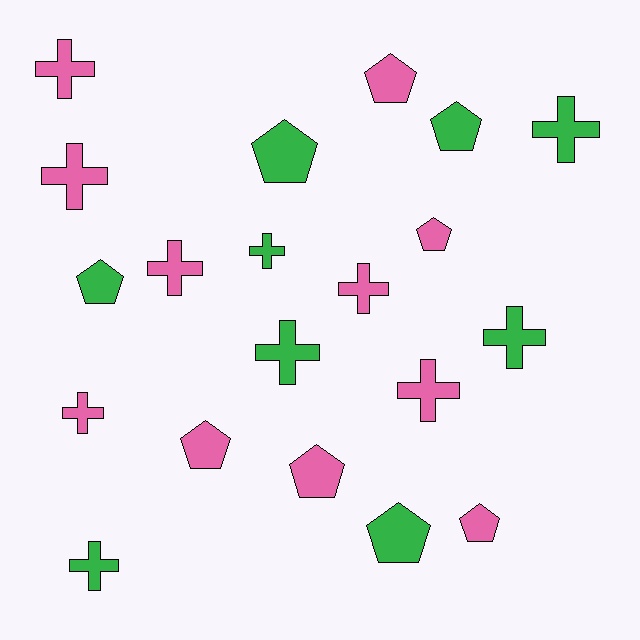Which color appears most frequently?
Pink, with 11 objects.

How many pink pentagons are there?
There are 5 pink pentagons.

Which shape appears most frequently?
Cross, with 11 objects.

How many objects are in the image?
There are 20 objects.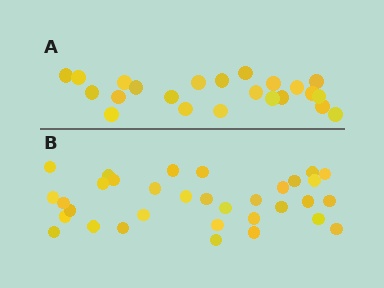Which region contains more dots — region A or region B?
Region B (the bottom region) has more dots.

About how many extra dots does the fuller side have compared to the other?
Region B has roughly 10 or so more dots than region A.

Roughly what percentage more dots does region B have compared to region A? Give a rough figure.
About 45% more.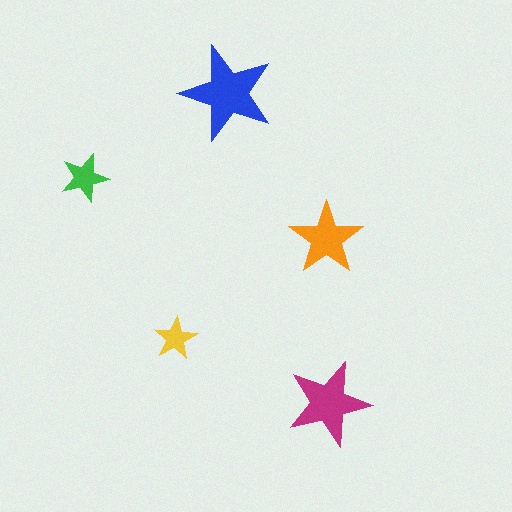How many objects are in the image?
There are 5 objects in the image.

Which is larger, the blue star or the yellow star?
The blue one.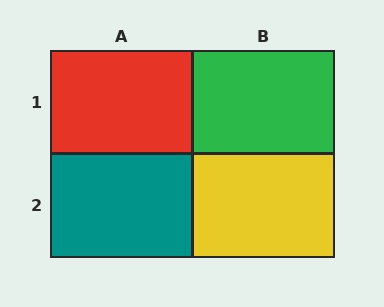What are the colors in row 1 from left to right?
Red, green.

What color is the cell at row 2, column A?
Teal.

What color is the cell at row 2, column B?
Yellow.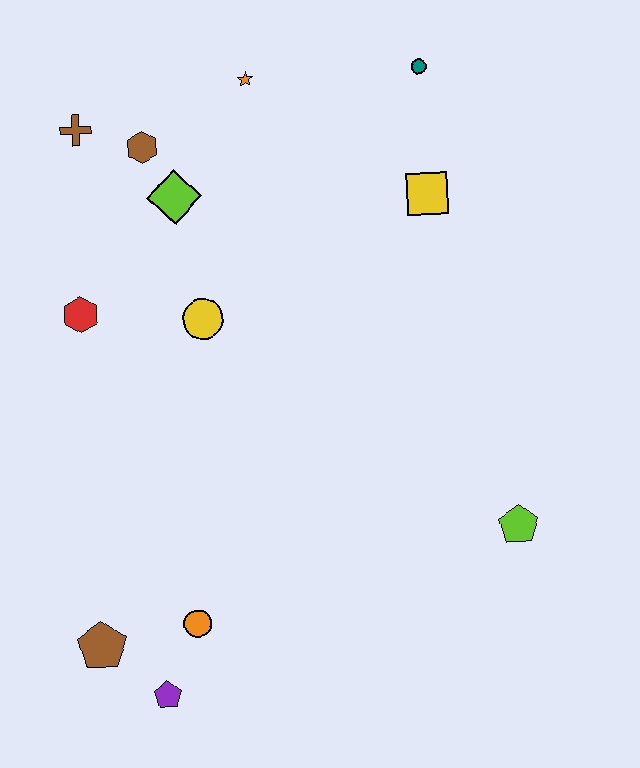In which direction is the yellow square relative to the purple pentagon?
The yellow square is above the purple pentagon.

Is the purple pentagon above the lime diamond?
No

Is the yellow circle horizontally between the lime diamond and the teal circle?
Yes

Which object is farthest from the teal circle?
The purple pentagon is farthest from the teal circle.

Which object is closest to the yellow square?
The teal circle is closest to the yellow square.